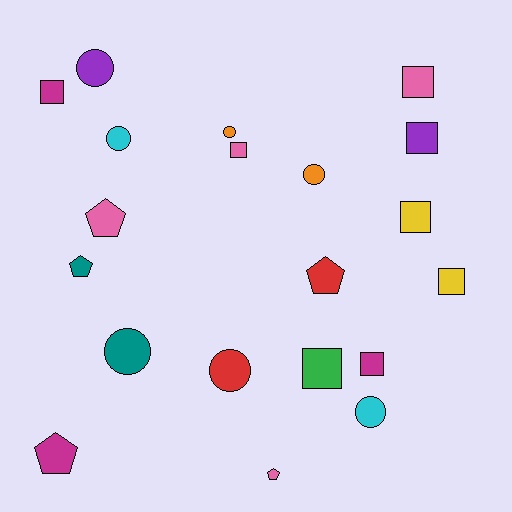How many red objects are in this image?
There are 2 red objects.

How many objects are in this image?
There are 20 objects.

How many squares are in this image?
There are 8 squares.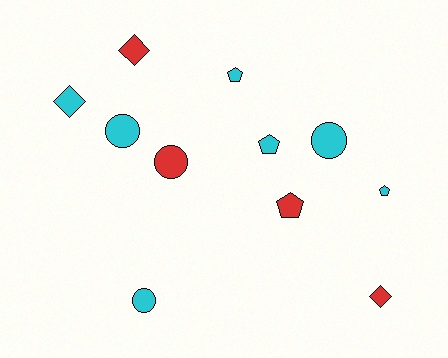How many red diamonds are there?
There are 2 red diamonds.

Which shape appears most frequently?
Circle, with 4 objects.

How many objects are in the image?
There are 11 objects.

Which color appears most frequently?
Cyan, with 7 objects.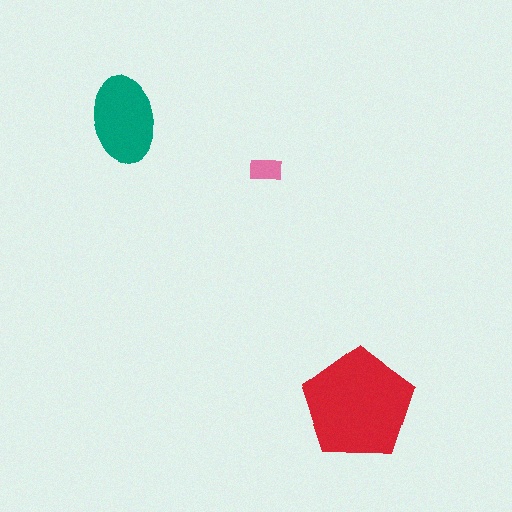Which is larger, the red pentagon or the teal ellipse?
The red pentagon.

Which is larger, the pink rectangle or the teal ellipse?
The teal ellipse.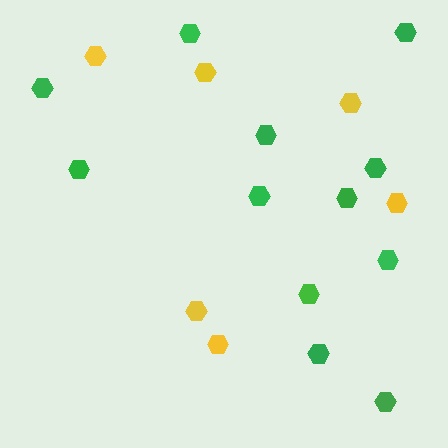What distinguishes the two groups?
There are 2 groups: one group of yellow hexagons (6) and one group of green hexagons (12).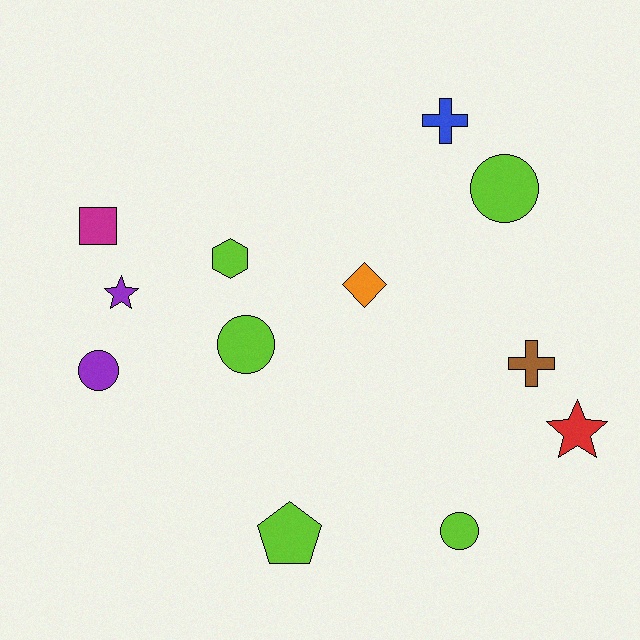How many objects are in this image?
There are 12 objects.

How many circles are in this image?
There are 4 circles.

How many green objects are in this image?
There are no green objects.